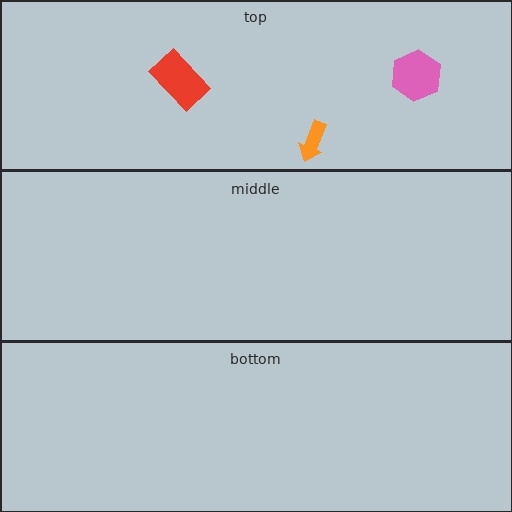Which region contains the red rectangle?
The top region.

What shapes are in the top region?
The red rectangle, the pink hexagon, the orange arrow.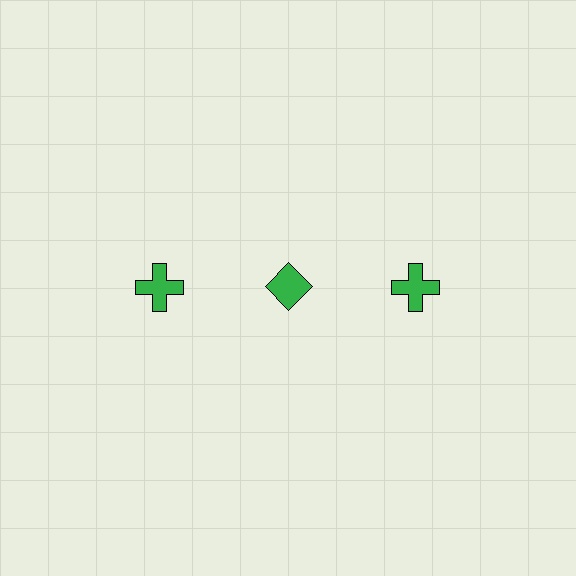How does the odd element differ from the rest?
It has a different shape: diamond instead of cross.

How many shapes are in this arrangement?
There are 3 shapes arranged in a grid pattern.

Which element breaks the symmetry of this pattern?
The green diamond in the top row, second from left column breaks the symmetry. All other shapes are green crosses.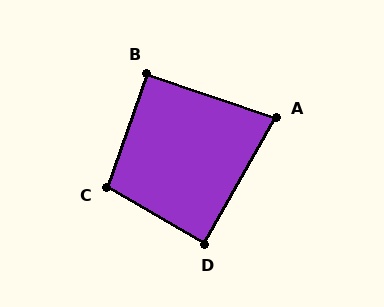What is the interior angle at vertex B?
Approximately 91 degrees (approximately right).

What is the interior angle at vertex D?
Approximately 89 degrees (approximately right).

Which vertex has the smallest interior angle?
A, at approximately 79 degrees.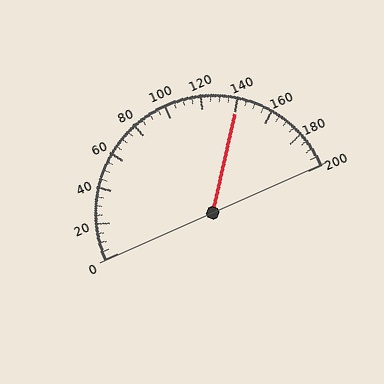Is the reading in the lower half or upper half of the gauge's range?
The reading is in the upper half of the range (0 to 200).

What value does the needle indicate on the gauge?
The needle indicates approximately 140.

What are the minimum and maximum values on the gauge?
The gauge ranges from 0 to 200.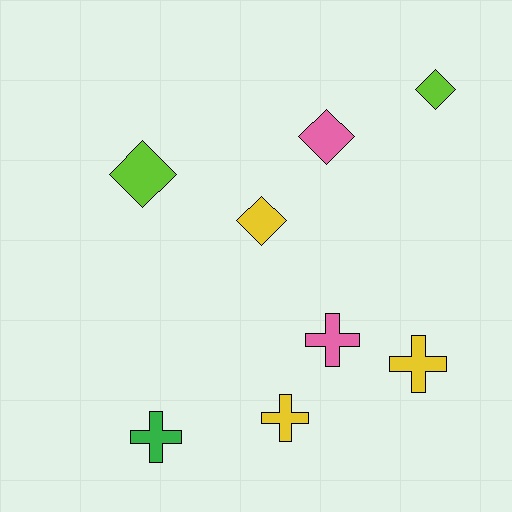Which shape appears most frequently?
Cross, with 4 objects.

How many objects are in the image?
There are 8 objects.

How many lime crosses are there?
There are no lime crosses.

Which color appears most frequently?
Yellow, with 3 objects.